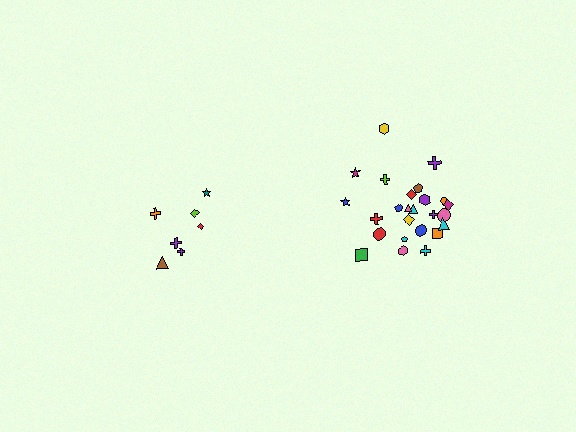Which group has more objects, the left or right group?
The right group.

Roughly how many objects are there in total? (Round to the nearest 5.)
Roughly 30 objects in total.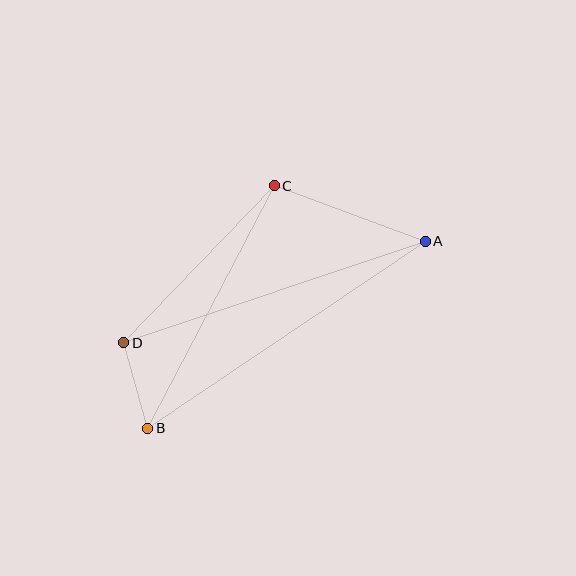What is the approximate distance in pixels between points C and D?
The distance between C and D is approximately 217 pixels.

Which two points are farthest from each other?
Points A and B are farthest from each other.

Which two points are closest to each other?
Points B and D are closest to each other.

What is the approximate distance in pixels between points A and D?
The distance between A and D is approximately 318 pixels.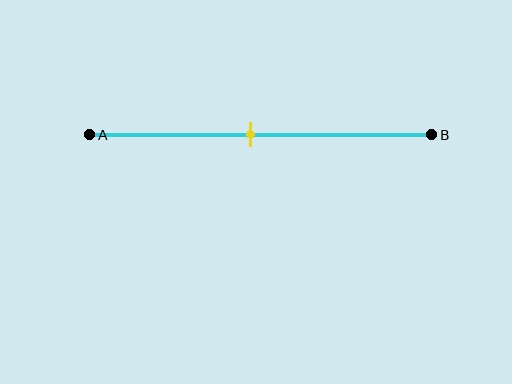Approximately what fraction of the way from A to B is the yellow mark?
The yellow mark is approximately 45% of the way from A to B.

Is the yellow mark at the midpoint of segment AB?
Yes, the mark is approximately at the midpoint.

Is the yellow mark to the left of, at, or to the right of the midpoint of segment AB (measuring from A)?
The yellow mark is approximately at the midpoint of segment AB.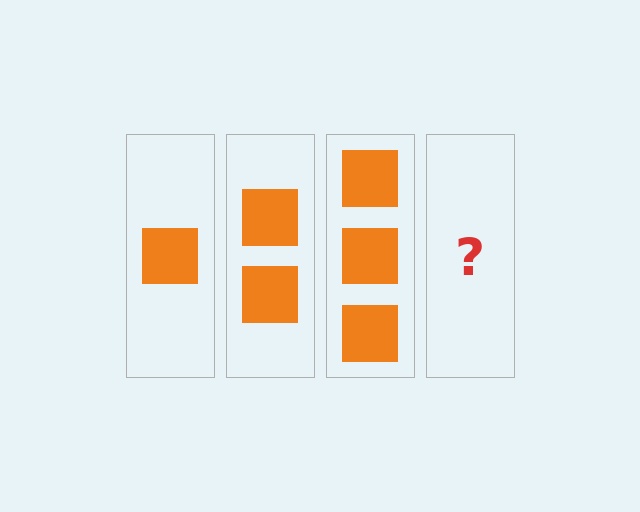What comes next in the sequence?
The next element should be 4 squares.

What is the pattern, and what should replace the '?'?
The pattern is that each step adds one more square. The '?' should be 4 squares.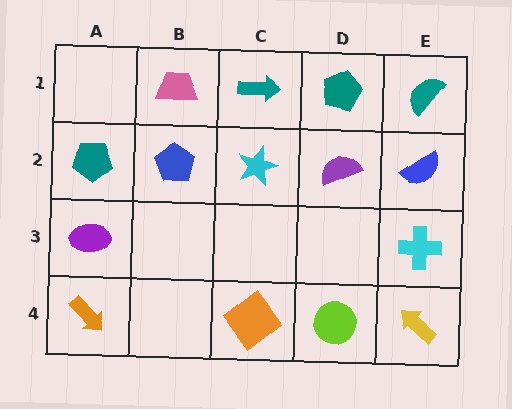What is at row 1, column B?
A pink trapezoid.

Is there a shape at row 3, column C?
No, that cell is empty.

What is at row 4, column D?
A lime circle.